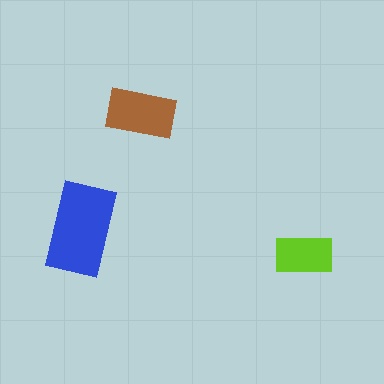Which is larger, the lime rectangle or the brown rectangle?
The brown one.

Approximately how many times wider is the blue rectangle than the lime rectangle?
About 1.5 times wider.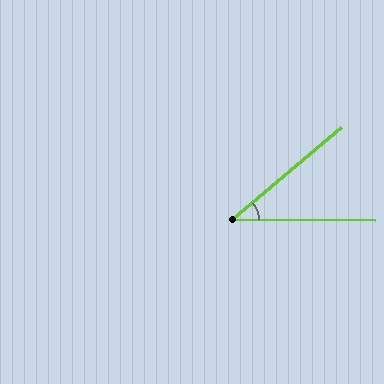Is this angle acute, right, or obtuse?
It is acute.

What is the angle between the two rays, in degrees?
Approximately 40 degrees.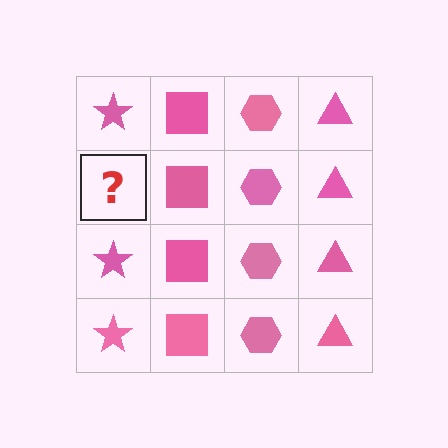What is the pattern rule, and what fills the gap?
The rule is that each column has a consistent shape. The gap should be filled with a pink star.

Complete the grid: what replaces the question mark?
The question mark should be replaced with a pink star.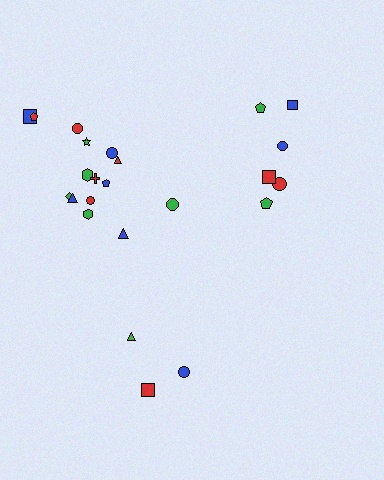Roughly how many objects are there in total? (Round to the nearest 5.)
Roughly 25 objects in total.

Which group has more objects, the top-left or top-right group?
The top-left group.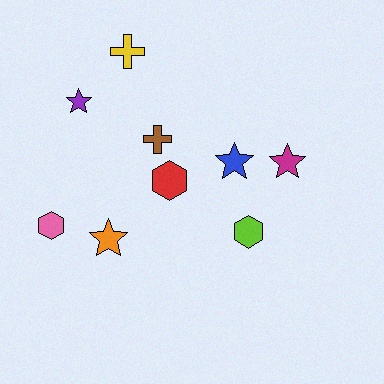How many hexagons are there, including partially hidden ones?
There are 3 hexagons.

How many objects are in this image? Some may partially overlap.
There are 9 objects.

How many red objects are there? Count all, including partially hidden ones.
There is 1 red object.